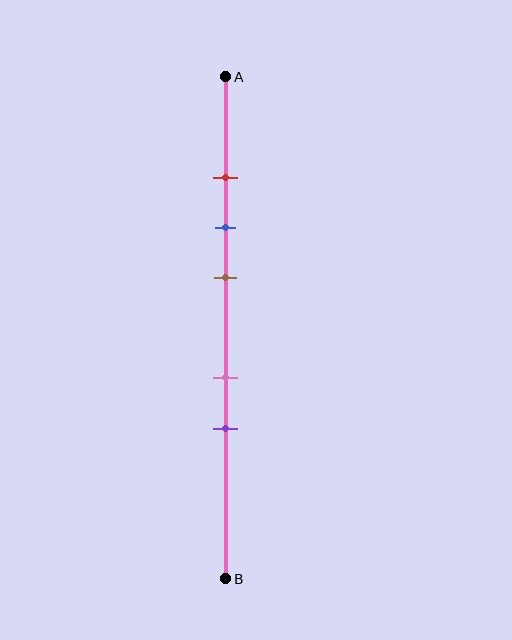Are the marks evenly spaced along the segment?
No, the marks are not evenly spaced.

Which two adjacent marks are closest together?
The red and blue marks are the closest adjacent pair.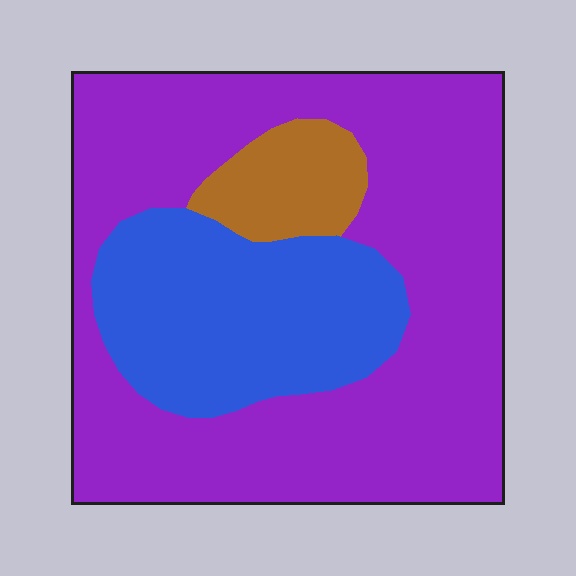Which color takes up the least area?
Brown, at roughly 10%.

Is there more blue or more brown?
Blue.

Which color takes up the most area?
Purple, at roughly 65%.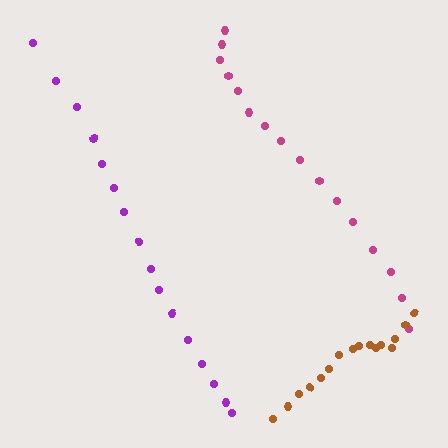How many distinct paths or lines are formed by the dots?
There are 3 distinct paths.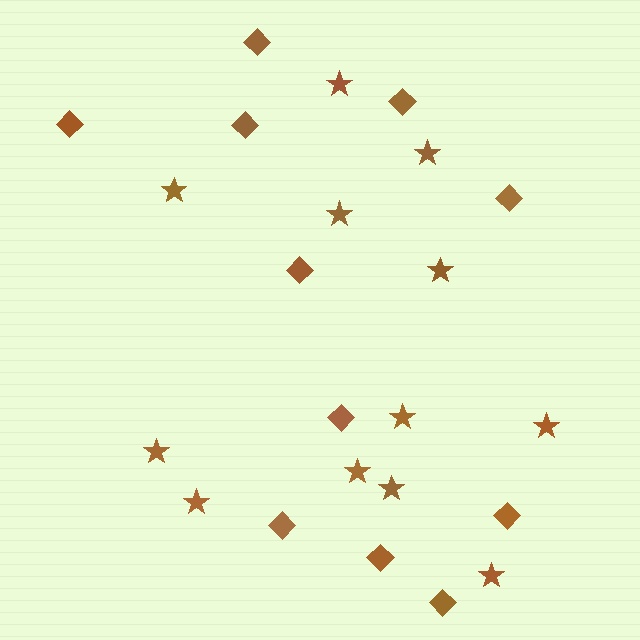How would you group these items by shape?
There are 2 groups: one group of stars (12) and one group of diamonds (11).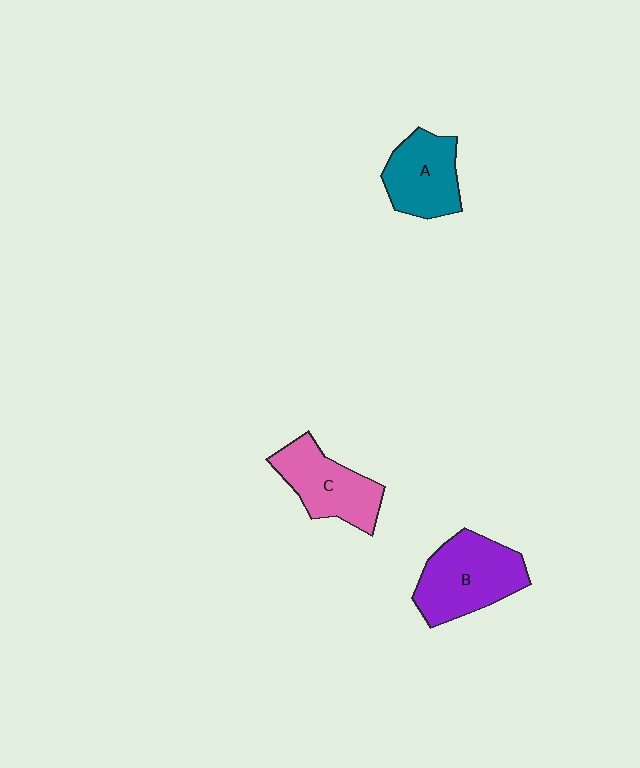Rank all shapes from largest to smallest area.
From largest to smallest: B (purple), C (pink), A (teal).